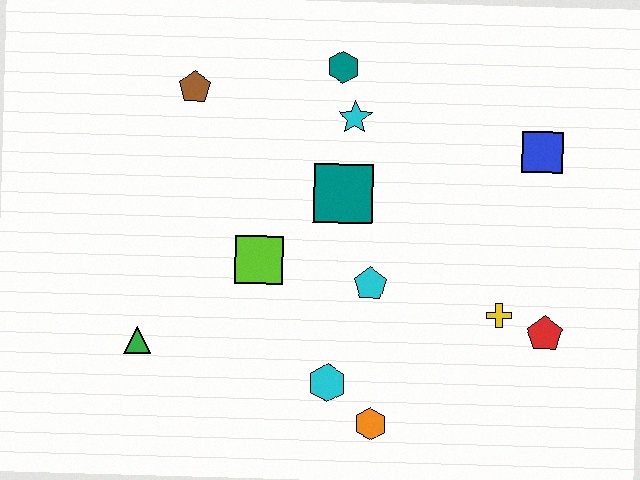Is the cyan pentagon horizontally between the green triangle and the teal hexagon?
No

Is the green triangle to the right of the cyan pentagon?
No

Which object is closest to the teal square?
The cyan star is closest to the teal square.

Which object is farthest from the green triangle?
The blue square is farthest from the green triangle.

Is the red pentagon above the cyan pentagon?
No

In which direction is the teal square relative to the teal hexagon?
The teal square is below the teal hexagon.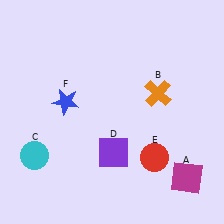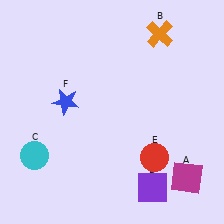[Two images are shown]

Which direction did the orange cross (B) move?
The orange cross (B) moved up.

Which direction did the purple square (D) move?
The purple square (D) moved right.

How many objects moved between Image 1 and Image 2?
2 objects moved between the two images.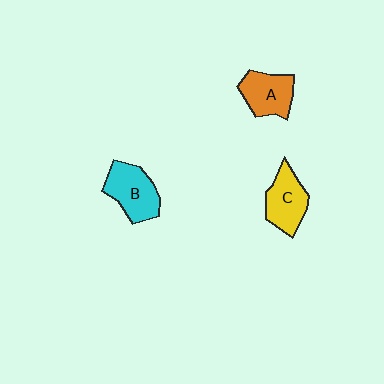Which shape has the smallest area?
Shape A (orange).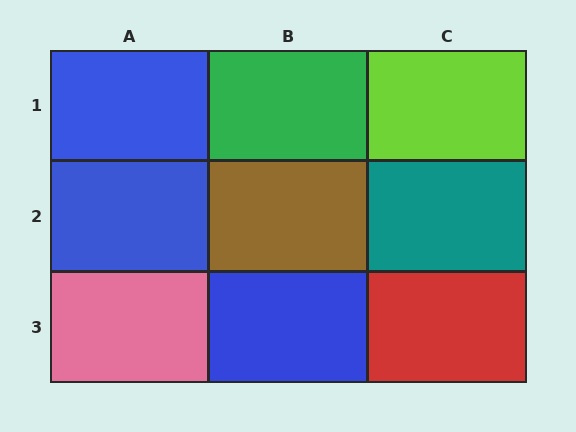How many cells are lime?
1 cell is lime.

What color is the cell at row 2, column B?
Brown.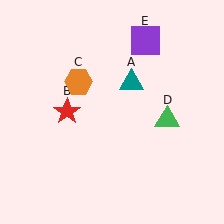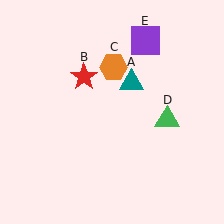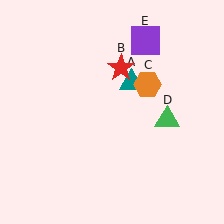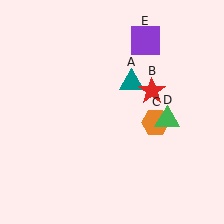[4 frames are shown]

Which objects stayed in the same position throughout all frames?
Teal triangle (object A) and green triangle (object D) and purple square (object E) remained stationary.